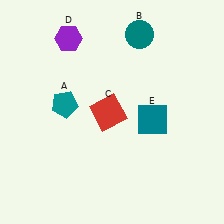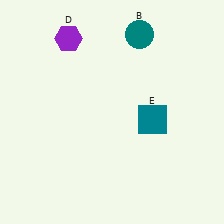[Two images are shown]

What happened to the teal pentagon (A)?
The teal pentagon (A) was removed in Image 2. It was in the top-left area of Image 1.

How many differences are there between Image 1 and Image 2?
There are 2 differences between the two images.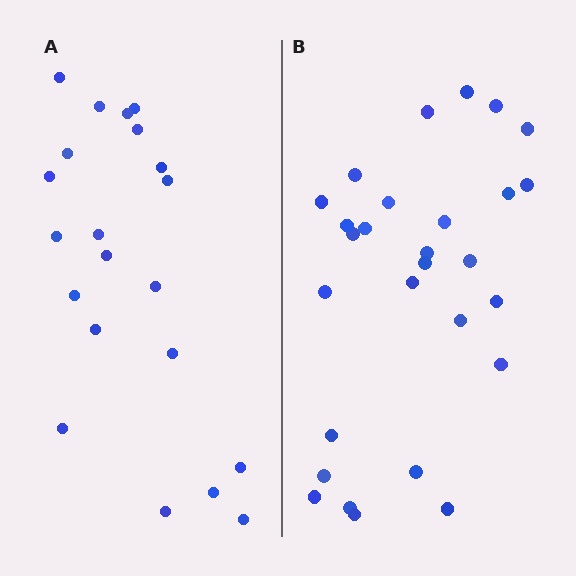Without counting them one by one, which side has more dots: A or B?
Region B (the right region) has more dots.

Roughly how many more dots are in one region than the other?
Region B has roughly 8 or so more dots than region A.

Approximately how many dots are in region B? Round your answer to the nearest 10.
About 30 dots. (The exact count is 28, which rounds to 30.)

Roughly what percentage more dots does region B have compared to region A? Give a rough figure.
About 35% more.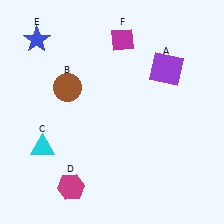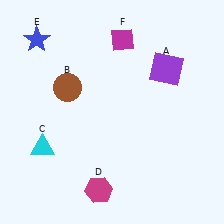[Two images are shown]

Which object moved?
The magenta hexagon (D) moved right.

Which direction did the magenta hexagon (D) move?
The magenta hexagon (D) moved right.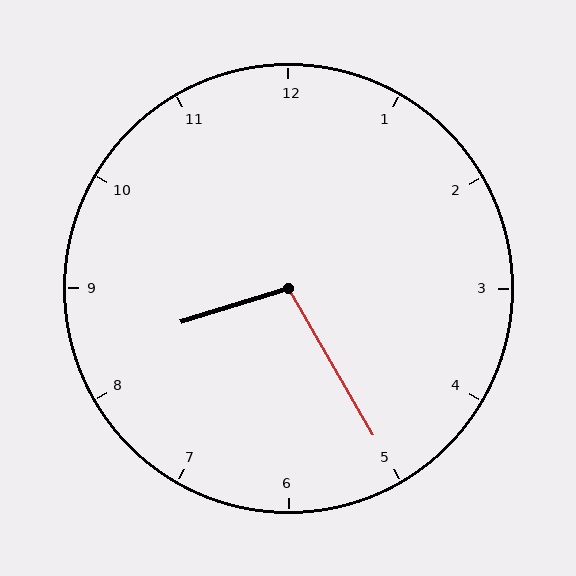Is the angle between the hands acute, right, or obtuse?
It is obtuse.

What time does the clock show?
8:25.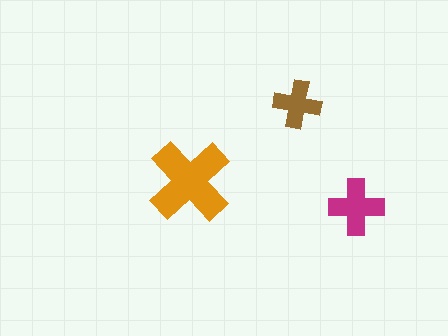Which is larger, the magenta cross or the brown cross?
The magenta one.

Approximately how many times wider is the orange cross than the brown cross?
About 2 times wider.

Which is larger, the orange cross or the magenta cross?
The orange one.